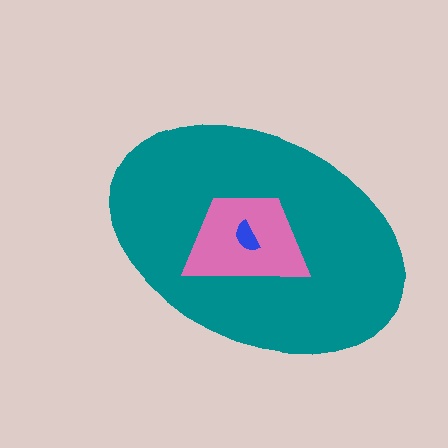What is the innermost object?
The blue semicircle.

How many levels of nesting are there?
3.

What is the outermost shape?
The teal ellipse.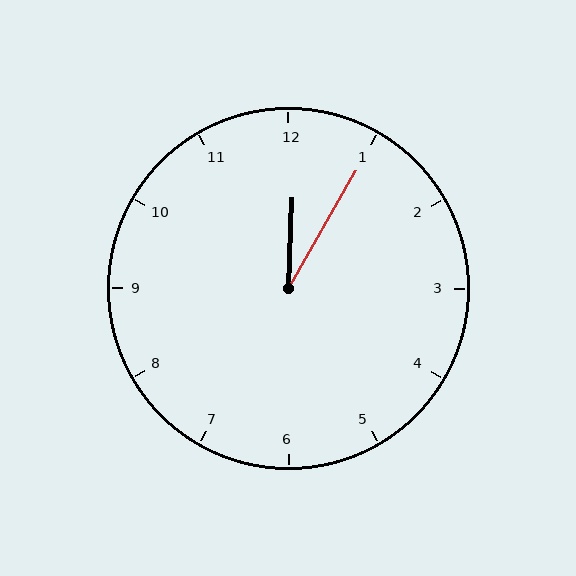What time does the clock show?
12:05.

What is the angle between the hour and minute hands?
Approximately 28 degrees.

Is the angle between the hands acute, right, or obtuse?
It is acute.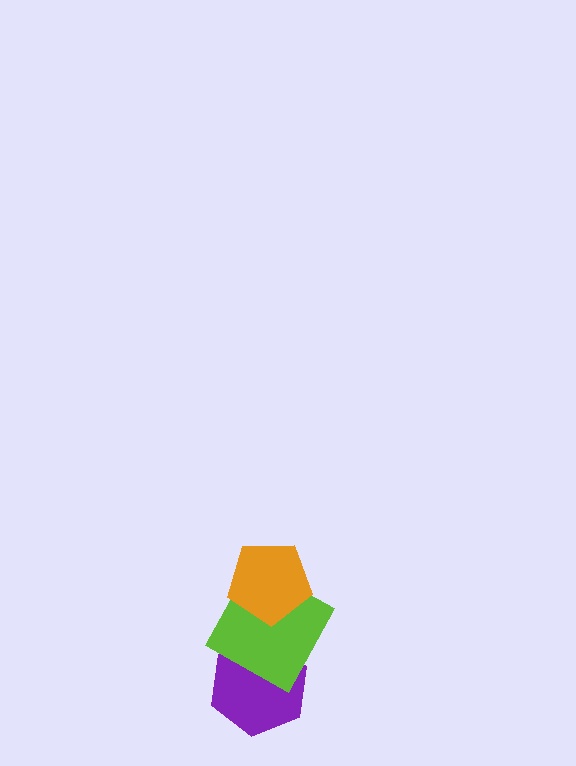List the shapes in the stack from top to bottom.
From top to bottom: the orange pentagon, the lime square, the purple hexagon.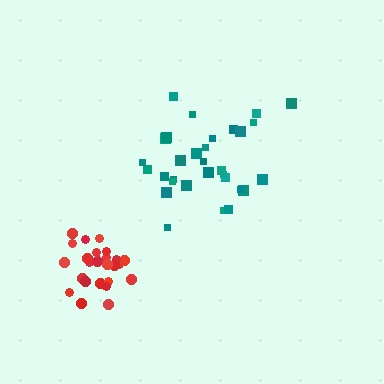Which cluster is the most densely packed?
Red.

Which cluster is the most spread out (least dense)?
Teal.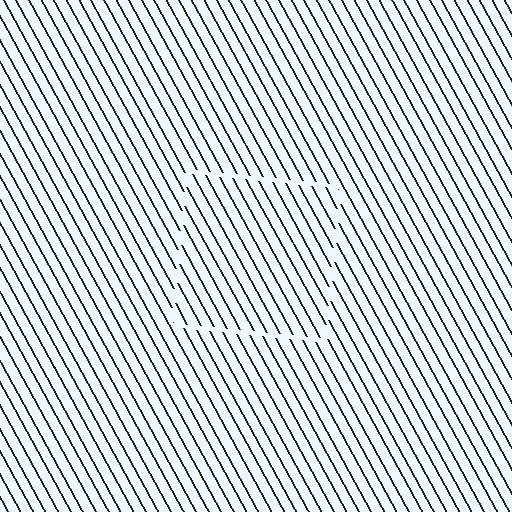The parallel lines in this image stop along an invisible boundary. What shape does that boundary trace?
An illusory square. The interior of the shape contains the same grating, shifted by half a period — the contour is defined by the phase discontinuity where line-ends from the inner and outer gratings abut.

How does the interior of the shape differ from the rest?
The interior of the shape contains the same grating, shifted by half a period — the contour is defined by the phase discontinuity where line-ends from the inner and outer gratings abut.